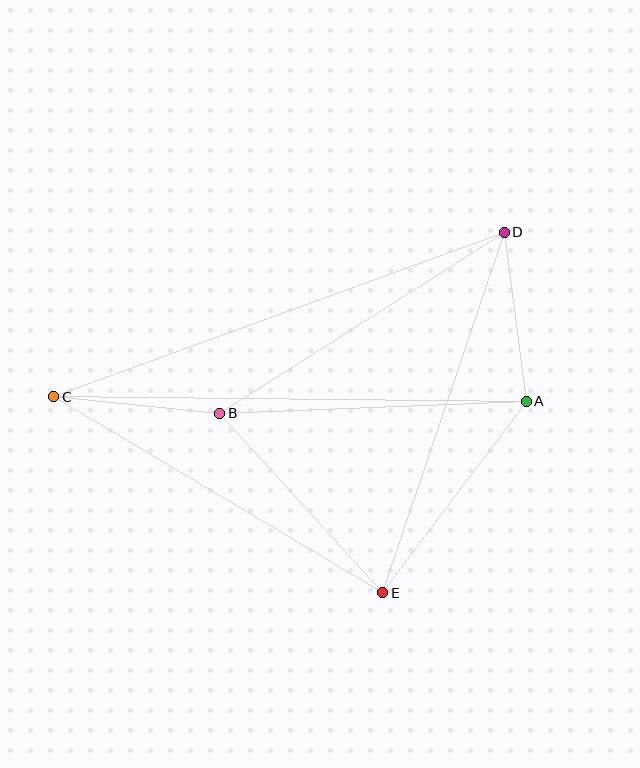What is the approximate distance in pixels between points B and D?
The distance between B and D is approximately 338 pixels.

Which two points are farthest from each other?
Points C and D are farthest from each other.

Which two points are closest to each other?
Points B and C are closest to each other.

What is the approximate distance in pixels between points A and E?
The distance between A and E is approximately 239 pixels.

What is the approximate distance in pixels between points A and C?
The distance between A and C is approximately 473 pixels.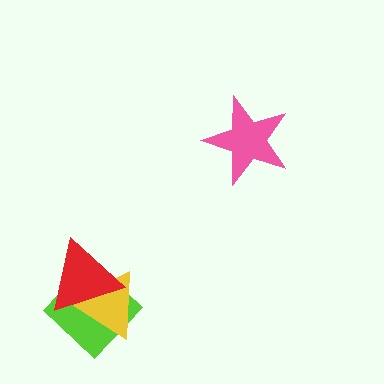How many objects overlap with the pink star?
0 objects overlap with the pink star.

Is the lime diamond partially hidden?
Yes, it is partially covered by another shape.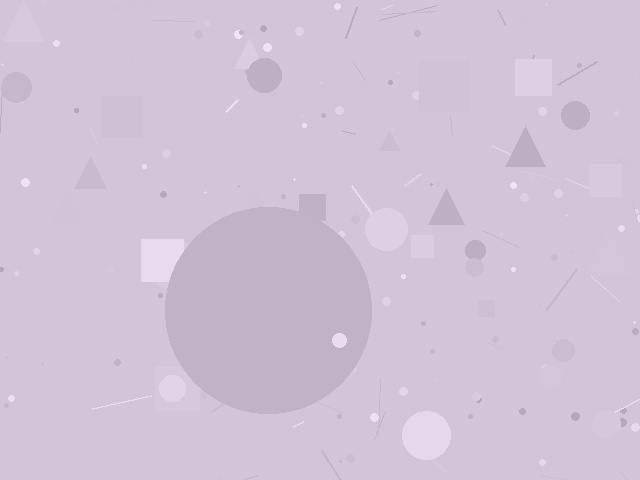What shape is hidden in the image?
A circle is hidden in the image.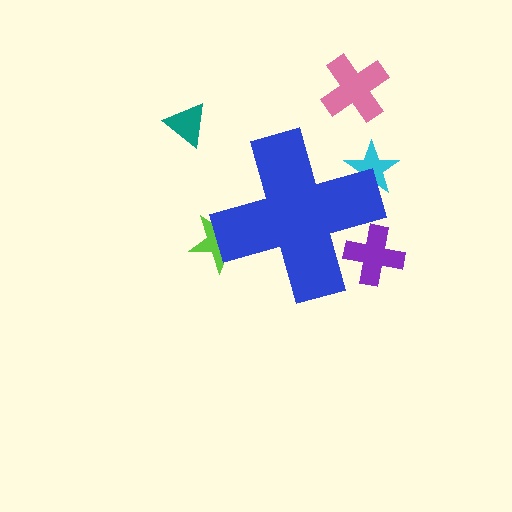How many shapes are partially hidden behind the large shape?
3 shapes are partially hidden.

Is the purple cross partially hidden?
Yes, the purple cross is partially hidden behind the blue cross.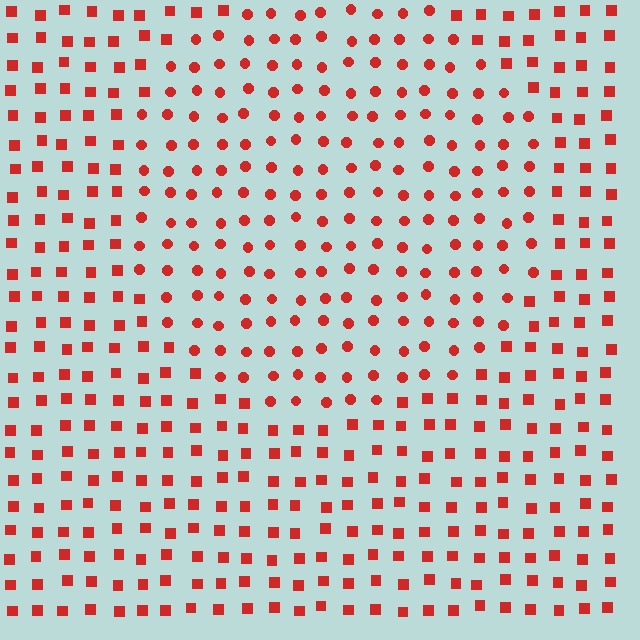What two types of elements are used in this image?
The image uses circles inside the circle region and squares outside it.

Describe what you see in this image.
The image is filled with small red elements arranged in a uniform grid. A circle-shaped region contains circles, while the surrounding area contains squares. The boundary is defined purely by the change in element shape.